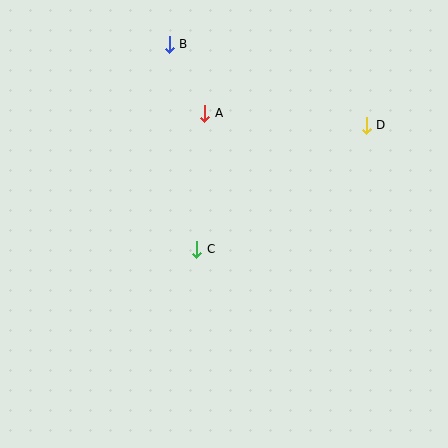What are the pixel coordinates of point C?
Point C is at (197, 249).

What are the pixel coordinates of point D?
Point D is at (366, 125).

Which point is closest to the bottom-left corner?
Point C is closest to the bottom-left corner.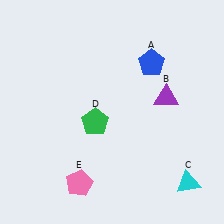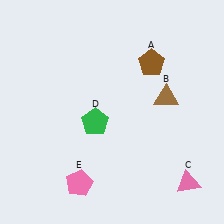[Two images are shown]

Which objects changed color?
A changed from blue to brown. B changed from purple to brown. C changed from cyan to pink.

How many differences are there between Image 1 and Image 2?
There are 3 differences between the two images.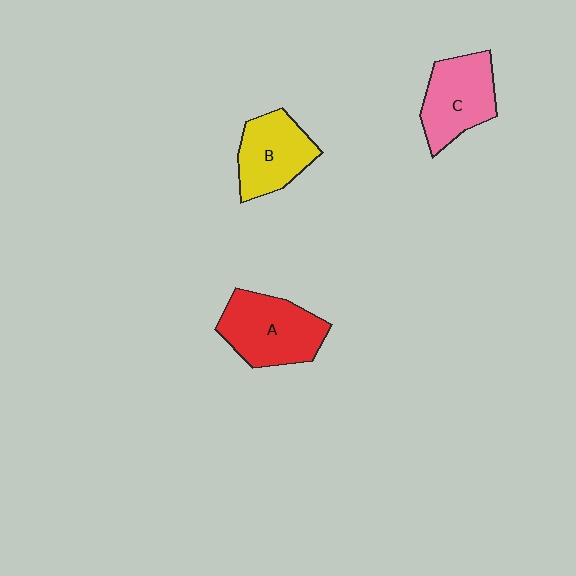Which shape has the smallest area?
Shape B (yellow).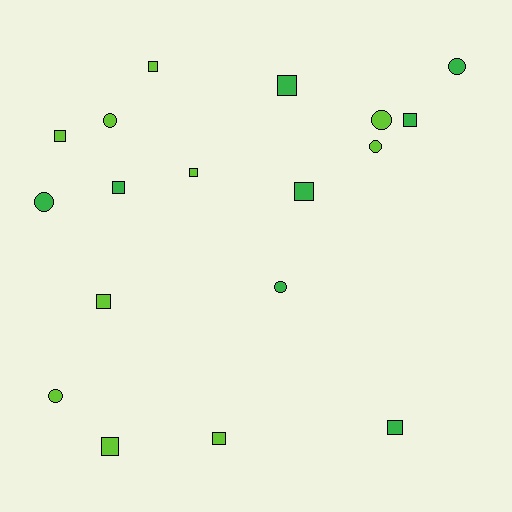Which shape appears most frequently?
Square, with 11 objects.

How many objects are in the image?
There are 18 objects.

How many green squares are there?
There are 5 green squares.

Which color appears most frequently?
Lime, with 10 objects.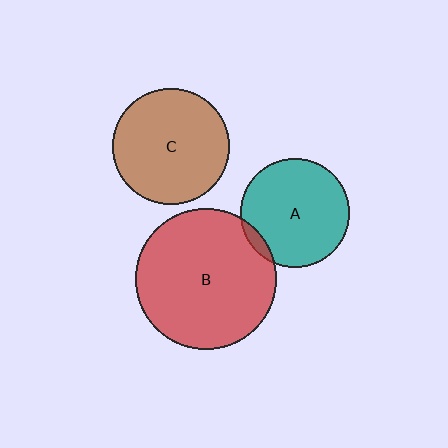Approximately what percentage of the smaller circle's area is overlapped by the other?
Approximately 5%.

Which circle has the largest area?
Circle B (red).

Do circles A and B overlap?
Yes.